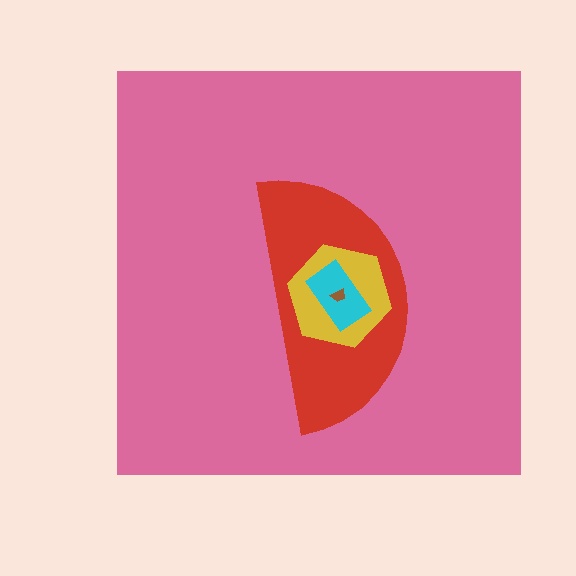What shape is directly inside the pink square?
The red semicircle.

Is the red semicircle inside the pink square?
Yes.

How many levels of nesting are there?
5.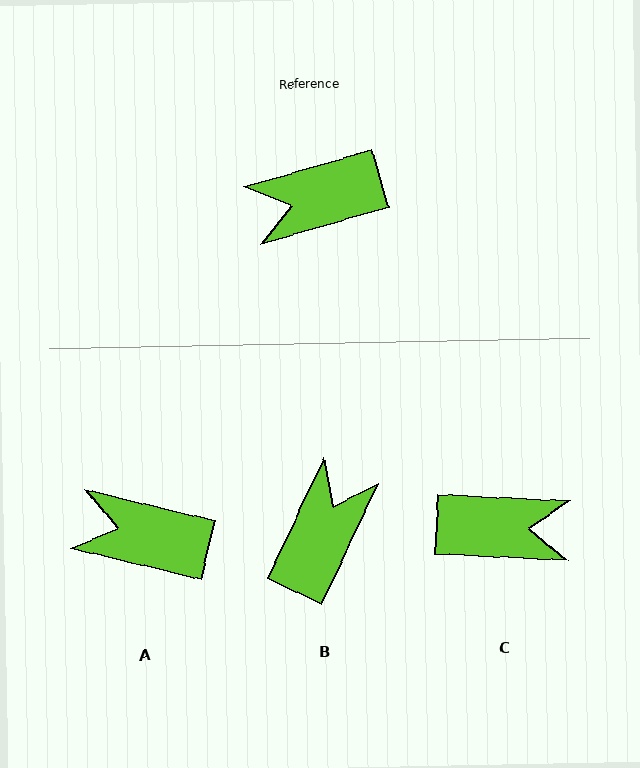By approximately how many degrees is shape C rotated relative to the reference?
Approximately 161 degrees counter-clockwise.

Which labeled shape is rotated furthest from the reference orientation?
C, about 161 degrees away.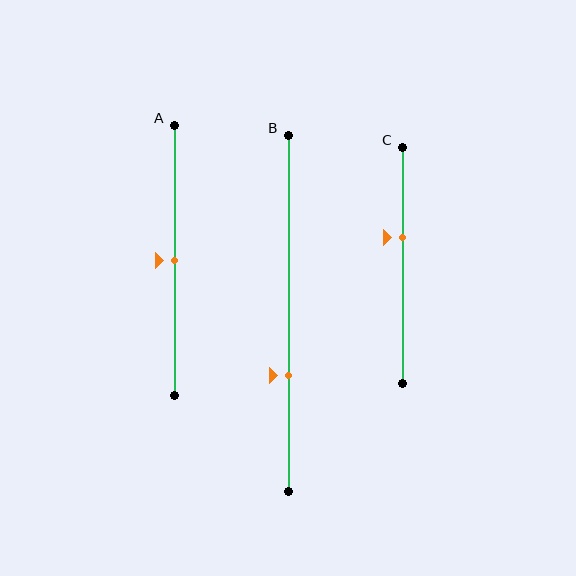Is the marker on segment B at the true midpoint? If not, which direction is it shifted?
No, the marker on segment B is shifted downward by about 17% of the segment length.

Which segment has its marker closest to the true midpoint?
Segment A has its marker closest to the true midpoint.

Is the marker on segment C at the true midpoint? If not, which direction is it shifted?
No, the marker on segment C is shifted upward by about 12% of the segment length.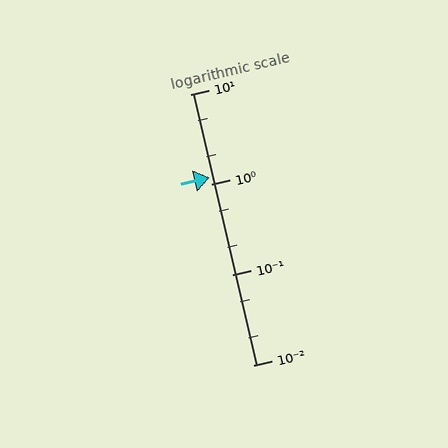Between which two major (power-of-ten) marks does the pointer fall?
The pointer is between 1 and 10.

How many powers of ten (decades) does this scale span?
The scale spans 3 decades, from 0.01 to 10.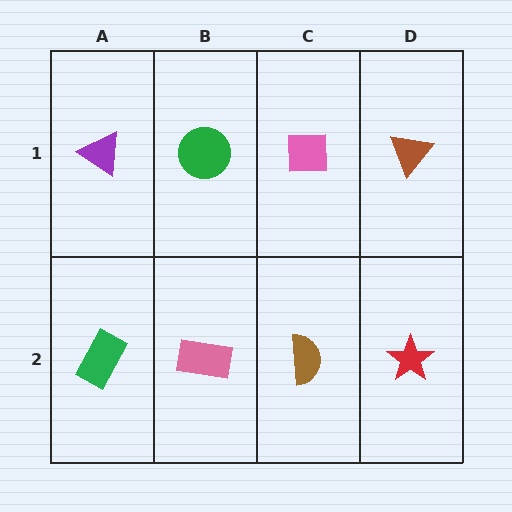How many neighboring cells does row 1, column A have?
2.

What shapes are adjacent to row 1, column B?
A pink rectangle (row 2, column B), a purple triangle (row 1, column A), a pink square (row 1, column C).